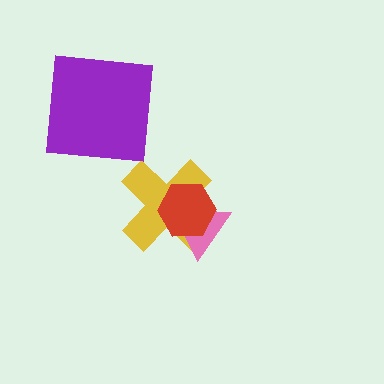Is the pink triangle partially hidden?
Yes, it is partially covered by another shape.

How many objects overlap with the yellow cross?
2 objects overlap with the yellow cross.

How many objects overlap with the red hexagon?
2 objects overlap with the red hexagon.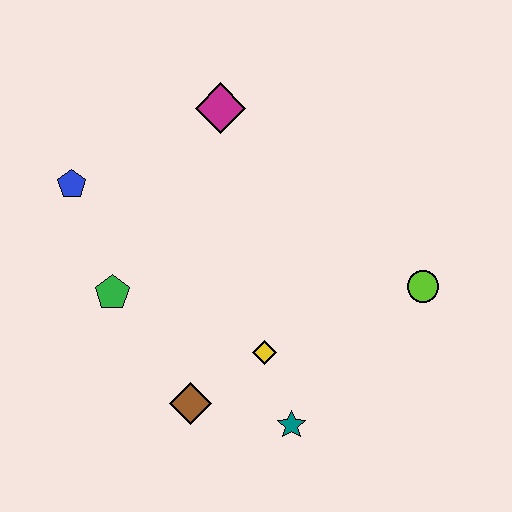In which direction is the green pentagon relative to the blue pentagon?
The green pentagon is below the blue pentagon.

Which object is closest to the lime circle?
The yellow diamond is closest to the lime circle.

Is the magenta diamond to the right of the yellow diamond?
No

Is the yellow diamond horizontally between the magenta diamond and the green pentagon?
No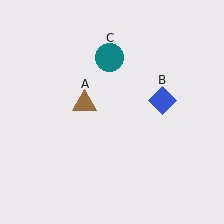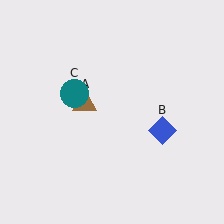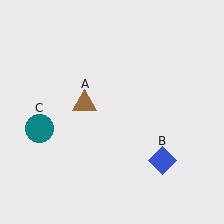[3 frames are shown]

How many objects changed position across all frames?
2 objects changed position: blue diamond (object B), teal circle (object C).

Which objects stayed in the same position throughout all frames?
Brown triangle (object A) remained stationary.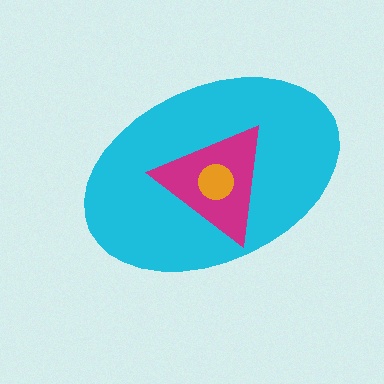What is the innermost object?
The orange circle.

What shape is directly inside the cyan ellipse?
The magenta triangle.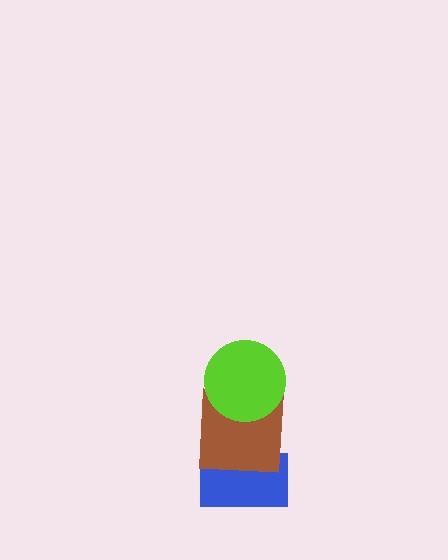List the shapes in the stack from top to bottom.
From top to bottom: the lime circle, the brown square, the blue rectangle.